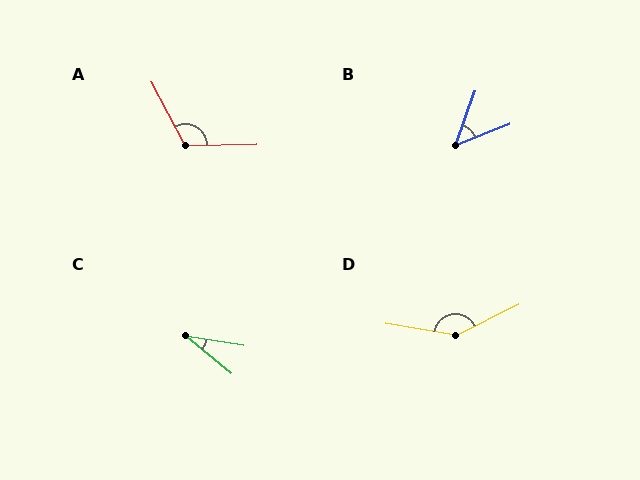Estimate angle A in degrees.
Approximately 117 degrees.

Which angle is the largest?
D, at approximately 145 degrees.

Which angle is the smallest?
C, at approximately 31 degrees.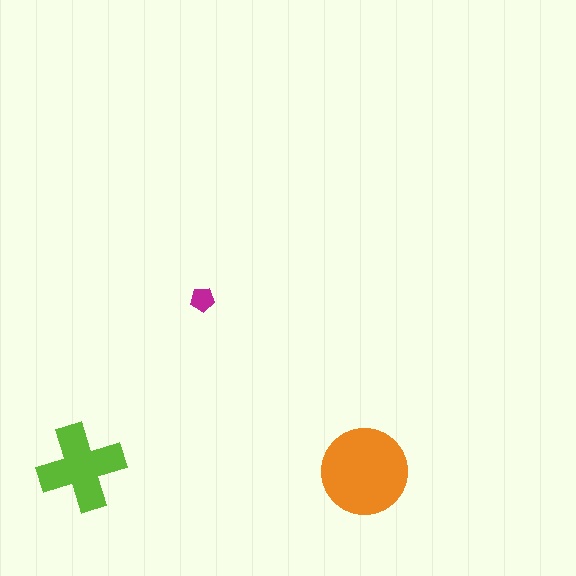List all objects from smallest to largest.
The magenta pentagon, the lime cross, the orange circle.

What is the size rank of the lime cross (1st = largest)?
2nd.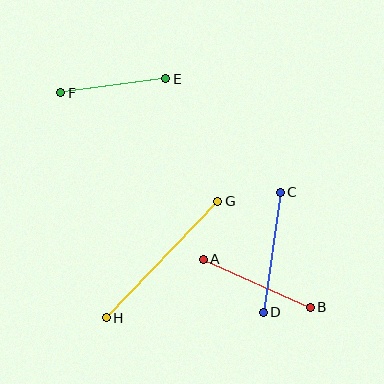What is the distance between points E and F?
The distance is approximately 106 pixels.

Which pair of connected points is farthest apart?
Points G and H are farthest apart.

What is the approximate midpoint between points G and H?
The midpoint is at approximately (162, 260) pixels.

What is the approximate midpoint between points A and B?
The midpoint is at approximately (257, 283) pixels.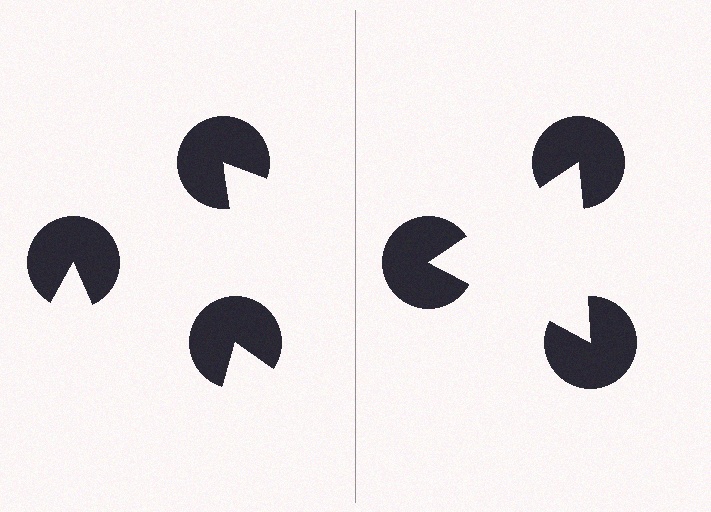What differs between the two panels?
The pac-man discs are positioned identically on both sides; only the wedge orientations differ. On the right they align to a triangle; on the left they are misaligned.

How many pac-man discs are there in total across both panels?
6 — 3 on each side.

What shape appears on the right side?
An illusory triangle.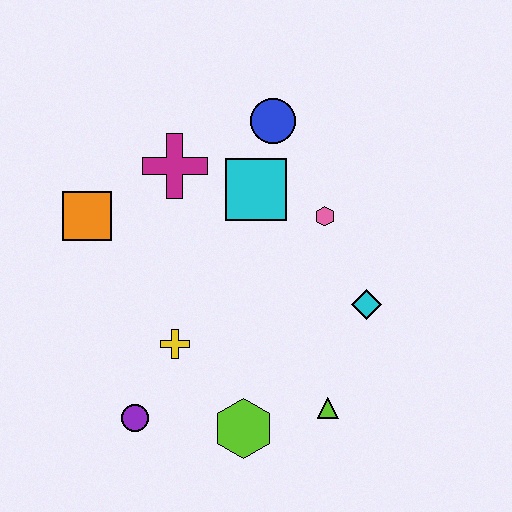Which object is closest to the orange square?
The magenta cross is closest to the orange square.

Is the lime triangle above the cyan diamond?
No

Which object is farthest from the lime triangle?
The orange square is farthest from the lime triangle.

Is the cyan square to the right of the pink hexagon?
No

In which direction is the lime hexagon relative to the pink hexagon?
The lime hexagon is below the pink hexagon.